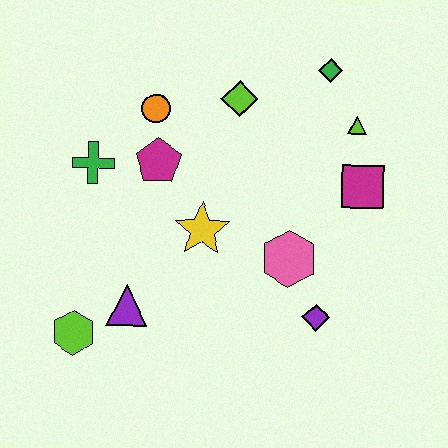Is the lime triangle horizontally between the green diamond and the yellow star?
No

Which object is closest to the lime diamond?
The orange circle is closest to the lime diamond.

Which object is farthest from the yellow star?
The green diamond is farthest from the yellow star.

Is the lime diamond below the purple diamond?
No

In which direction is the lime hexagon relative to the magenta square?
The lime hexagon is to the left of the magenta square.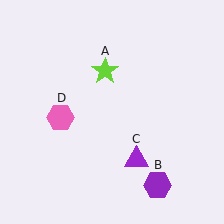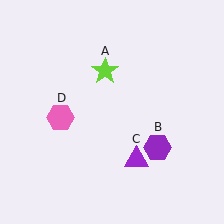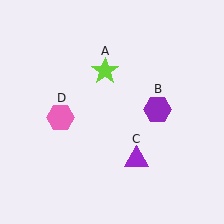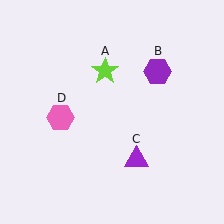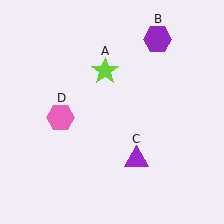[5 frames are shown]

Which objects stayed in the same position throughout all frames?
Lime star (object A) and purple triangle (object C) and pink hexagon (object D) remained stationary.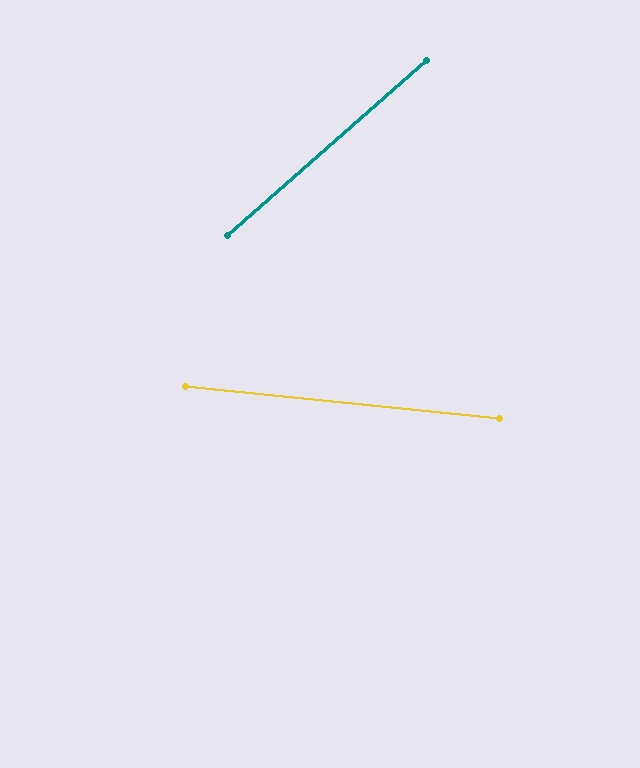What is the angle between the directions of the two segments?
Approximately 47 degrees.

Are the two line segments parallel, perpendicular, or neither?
Neither parallel nor perpendicular — they differ by about 47°.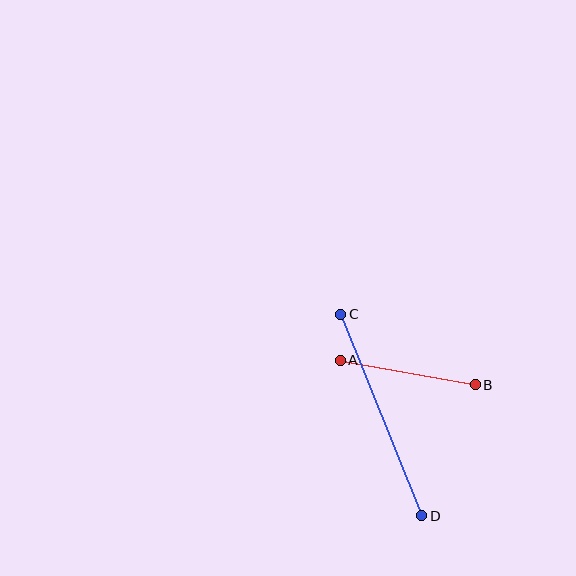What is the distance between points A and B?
The distance is approximately 137 pixels.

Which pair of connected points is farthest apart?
Points C and D are farthest apart.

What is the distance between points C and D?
The distance is approximately 217 pixels.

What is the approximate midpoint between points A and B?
The midpoint is at approximately (408, 373) pixels.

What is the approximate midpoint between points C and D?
The midpoint is at approximately (381, 415) pixels.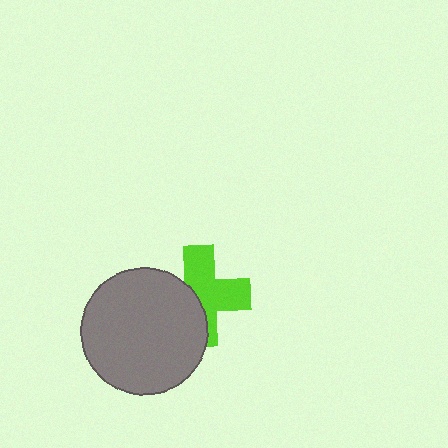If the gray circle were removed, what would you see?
You would see the complete lime cross.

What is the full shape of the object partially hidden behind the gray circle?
The partially hidden object is a lime cross.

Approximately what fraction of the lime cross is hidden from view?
Roughly 41% of the lime cross is hidden behind the gray circle.